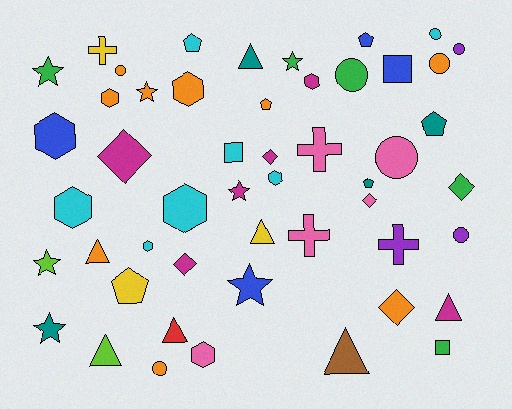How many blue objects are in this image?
There are 4 blue objects.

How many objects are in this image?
There are 50 objects.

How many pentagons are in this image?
There are 6 pentagons.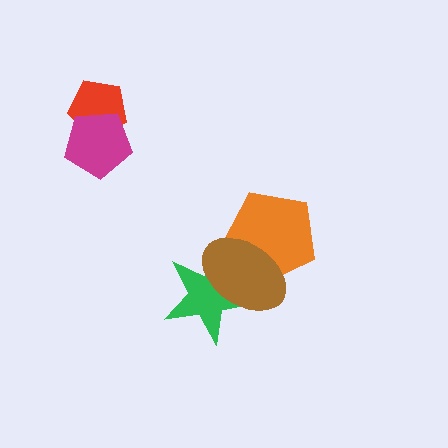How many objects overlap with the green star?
2 objects overlap with the green star.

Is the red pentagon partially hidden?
Yes, it is partially covered by another shape.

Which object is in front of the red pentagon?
The magenta pentagon is in front of the red pentagon.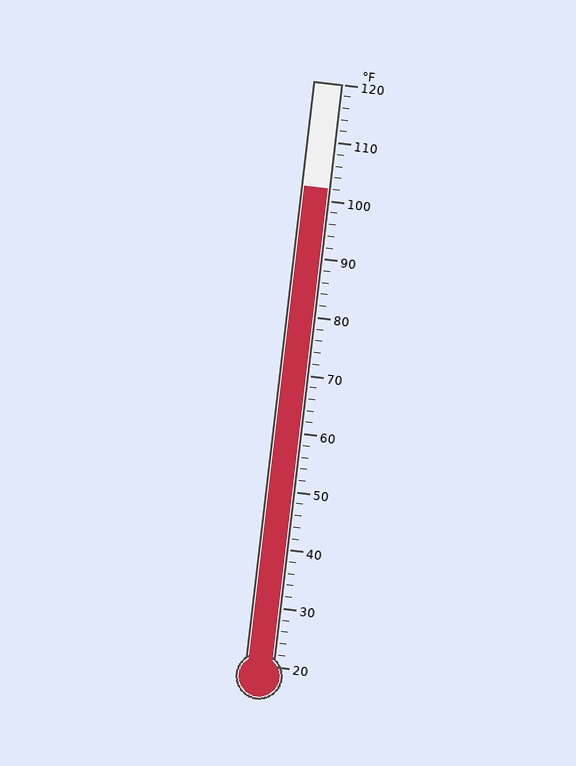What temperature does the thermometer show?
The thermometer shows approximately 102°F.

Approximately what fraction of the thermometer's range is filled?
The thermometer is filled to approximately 80% of its range.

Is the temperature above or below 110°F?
The temperature is below 110°F.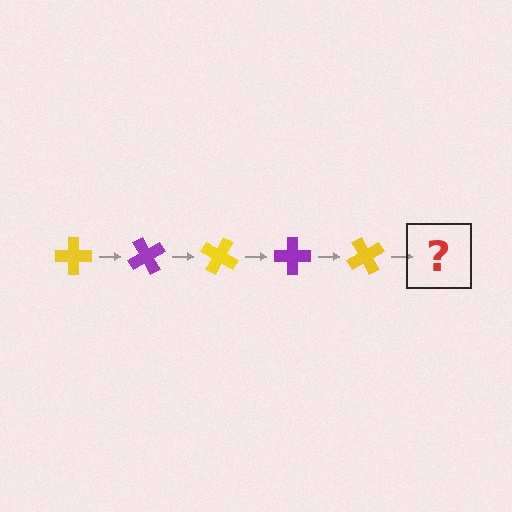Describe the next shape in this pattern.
It should be a purple cross, rotated 300 degrees from the start.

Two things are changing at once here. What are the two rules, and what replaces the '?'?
The two rules are that it rotates 60 degrees each step and the color cycles through yellow and purple. The '?' should be a purple cross, rotated 300 degrees from the start.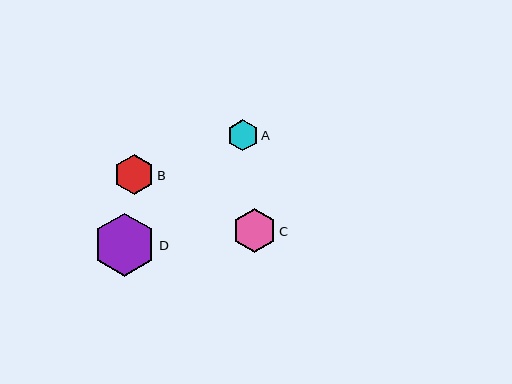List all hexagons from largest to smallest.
From largest to smallest: D, C, B, A.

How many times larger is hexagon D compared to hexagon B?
Hexagon D is approximately 1.6 times the size of hexagon B.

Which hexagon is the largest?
Hexagon D is the largest with a size of approximately 63 pixels.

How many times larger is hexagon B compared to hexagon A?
Hexagon B is approximately 1.3 times the size of hexagon A.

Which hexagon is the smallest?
Hexagon A is the smallest with a size of approximately 31 pixels.